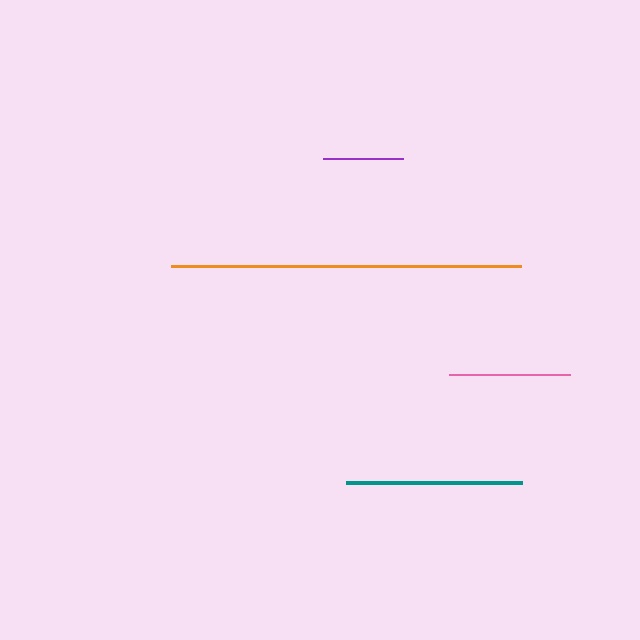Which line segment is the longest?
The orange line is the longest at approximately 349 pixels.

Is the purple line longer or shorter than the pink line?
The pink line is longer than the purple line.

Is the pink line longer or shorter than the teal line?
The teal line is longer than the pink line.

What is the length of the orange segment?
The orange segment is approximately 349 pixels long.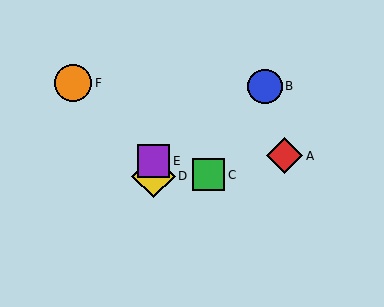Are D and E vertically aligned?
Yes, both are at x≈154.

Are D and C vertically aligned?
No, D is at x≈154 and C is at x≈209.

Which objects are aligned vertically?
Objects D, E are aligned vertically.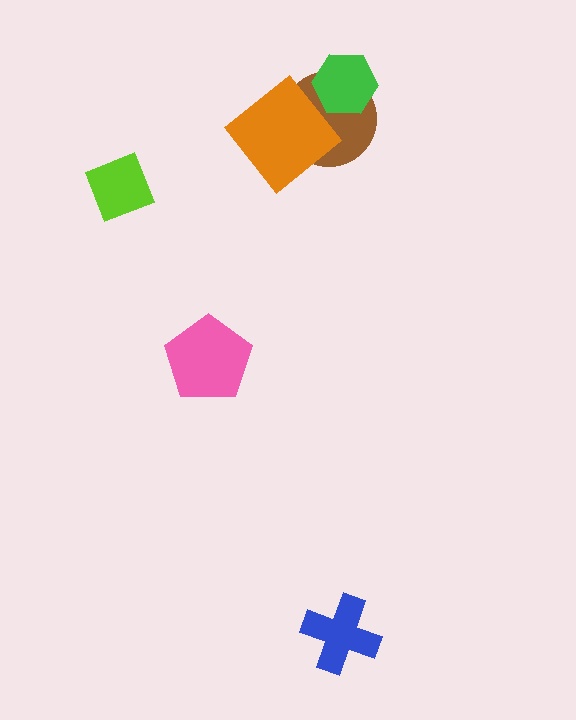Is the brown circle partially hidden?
Yes, it is partially covered by another shape.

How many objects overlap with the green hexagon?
1 object overlaps with the green hexagon.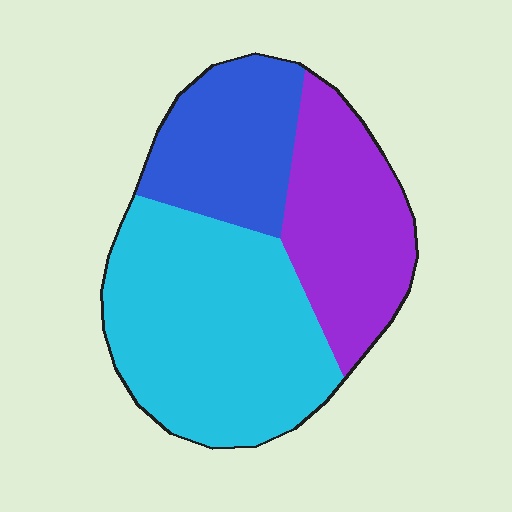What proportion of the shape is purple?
Purple covers 29% of the shape.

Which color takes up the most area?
Cyan, at roughly 50%.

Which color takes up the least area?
Blue, at roughly 25%.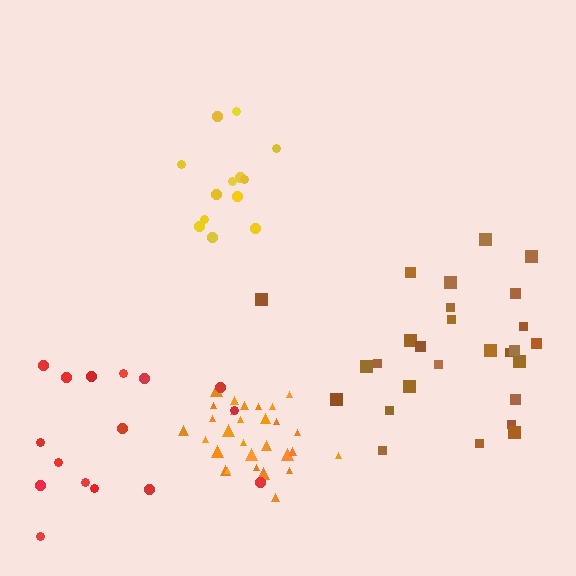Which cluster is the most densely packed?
Orange.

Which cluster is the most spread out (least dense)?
Red.